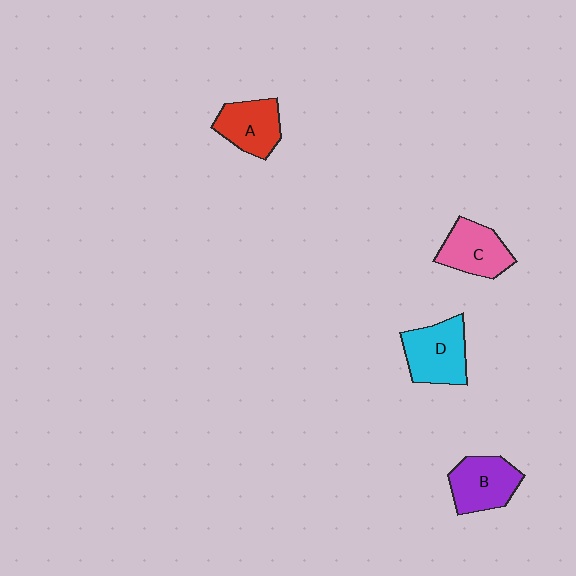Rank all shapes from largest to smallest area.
From largest to smallest: D (cyan), B (purple), C (pink), A (red).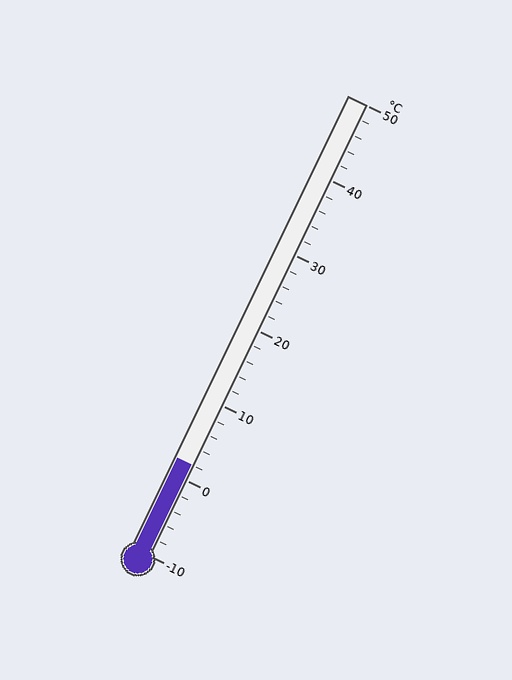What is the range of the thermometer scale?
The thermometer scale ranges from -10°C to 50°C.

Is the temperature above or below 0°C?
The temperature is above 0°C.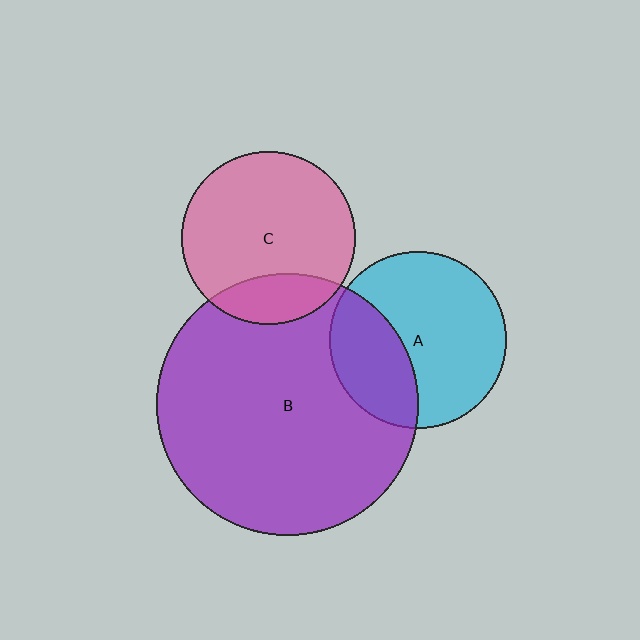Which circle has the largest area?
Circle B (purple).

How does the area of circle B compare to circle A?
Approximately 2.2 times.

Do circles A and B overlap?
Yes.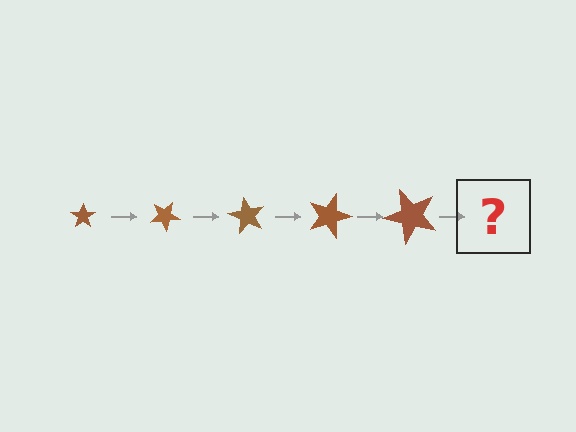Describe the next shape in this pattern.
It should be a star, larger than the previous one and rotated 150 degrees from the start.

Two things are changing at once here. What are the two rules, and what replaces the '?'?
The two rules are that the star grows larger each step and it rotates 30 degrees each step. The '?' should be a star, larger than the previous one and rotated 150 degrees from the start.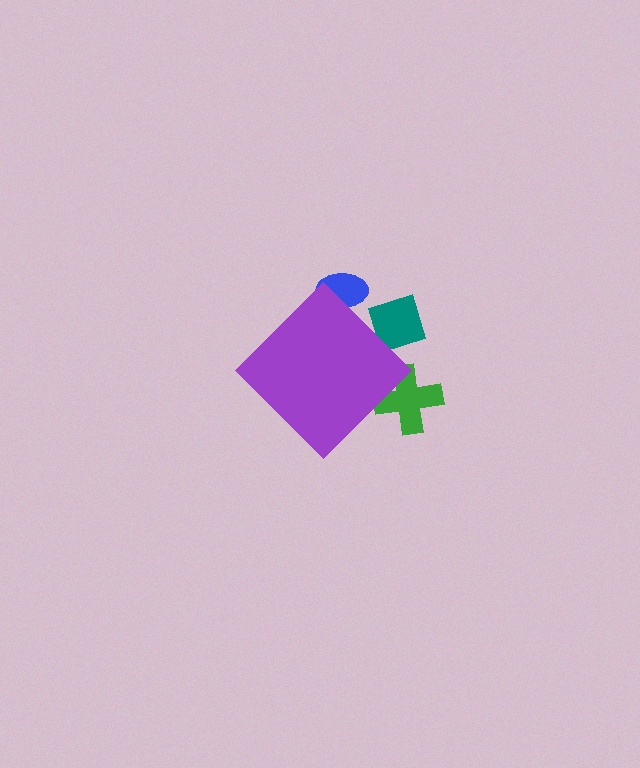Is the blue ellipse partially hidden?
Yes, the blue ellipse is partially hidden behind the purple diamond.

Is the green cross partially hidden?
Yes, the green cross is partially hidden behind the purple diamond.